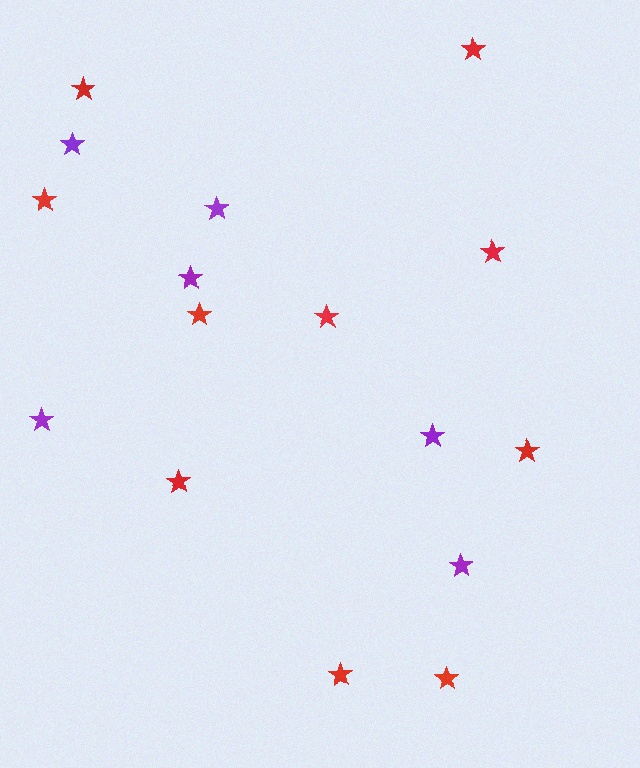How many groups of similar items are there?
There are 2 groups: one group of purple stars (6) and one group of red stars (10).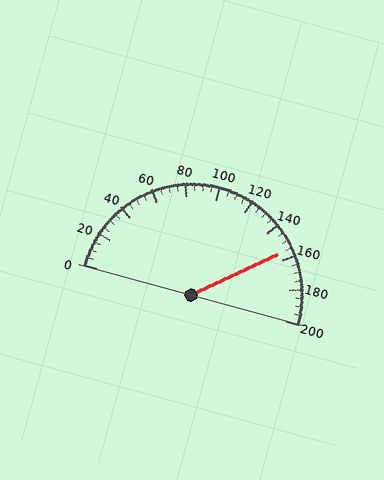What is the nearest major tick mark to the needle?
The nearest major tick mark is 160.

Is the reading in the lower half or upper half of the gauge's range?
The reading is in the upper half of the range (0 to 200).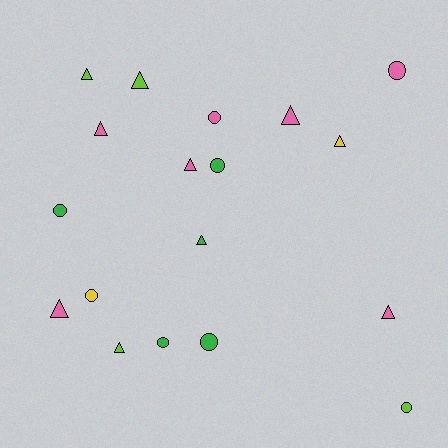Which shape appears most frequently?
Triangle, with 10 objects.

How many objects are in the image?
There are 18 objects.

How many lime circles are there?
There is 1 lime circle.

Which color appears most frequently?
Pink, with 7 objects.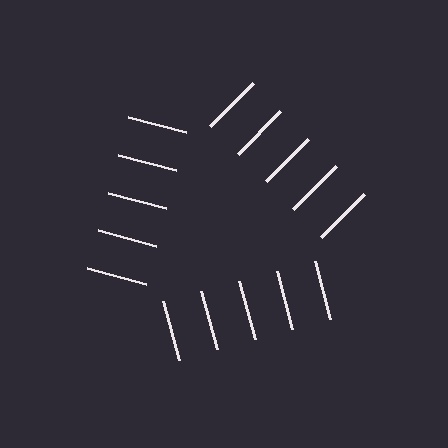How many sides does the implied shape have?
3 sides — the line-ends trace a triangle.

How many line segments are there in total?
15 — 5 along each of the 3 edges.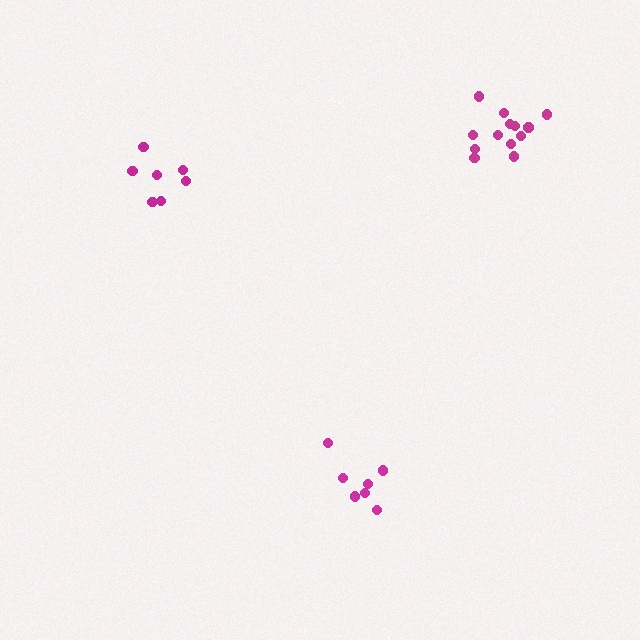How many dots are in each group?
Group 1: 7 dots, Group 2: 13 dots, Group 3: 7 dots (27 total).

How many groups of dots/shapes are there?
There are 3 groups.